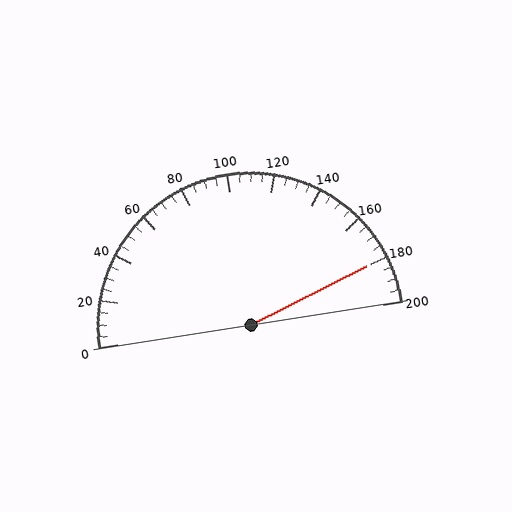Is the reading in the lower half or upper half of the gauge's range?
The reading is in the upper half of the range (0 to 200).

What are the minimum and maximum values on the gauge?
The gauge ranges from 0 to 200.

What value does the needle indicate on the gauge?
The needle indicates approximately 180.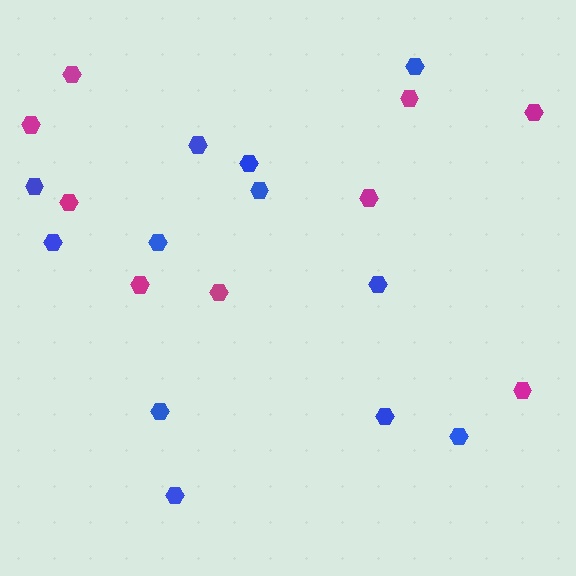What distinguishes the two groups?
There are 2 groups: one group of magenta hexagons (9) and one group of blue hexagons (12).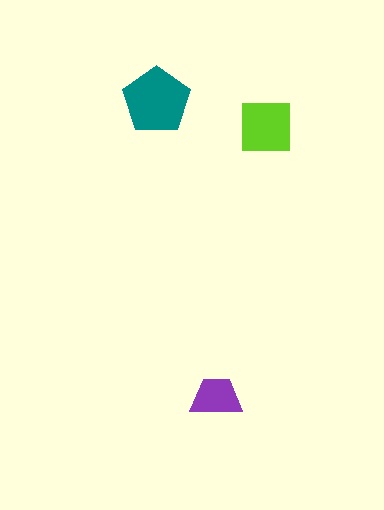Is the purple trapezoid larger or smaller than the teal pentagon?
Smaller.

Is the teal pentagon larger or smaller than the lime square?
Larger.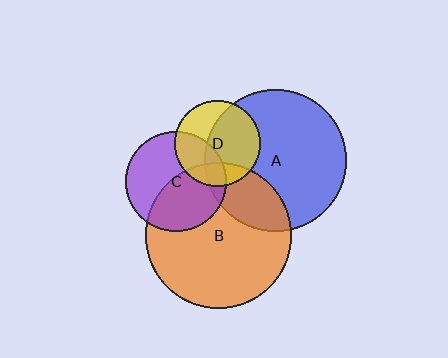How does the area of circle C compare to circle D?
Approximately 1.3 times.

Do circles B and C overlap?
Yes.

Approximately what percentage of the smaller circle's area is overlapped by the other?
Approximately 50%.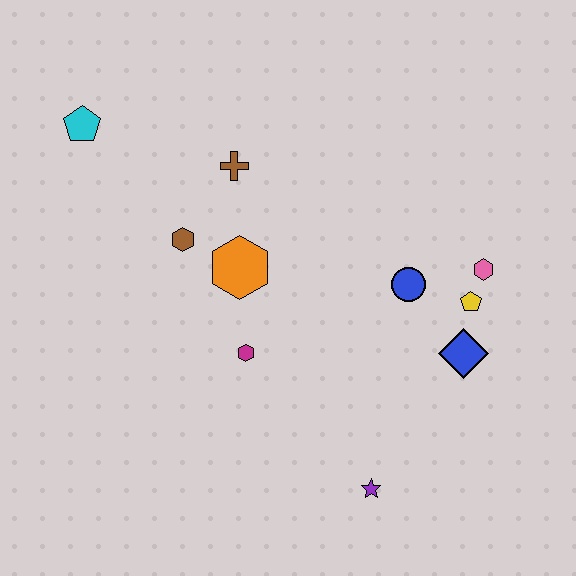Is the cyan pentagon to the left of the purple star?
Yes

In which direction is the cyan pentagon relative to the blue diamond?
The cyan pentagon is to the left of the blue diamond.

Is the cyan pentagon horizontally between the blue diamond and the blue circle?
No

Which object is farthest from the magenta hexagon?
The cyan pentagon is farthest from the magenta hexagon.